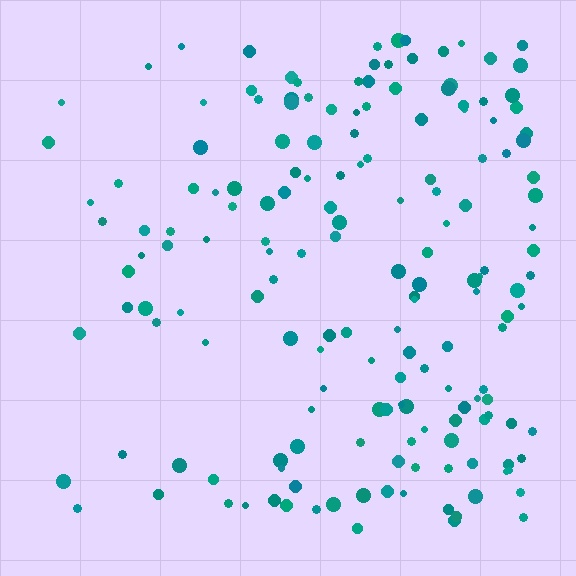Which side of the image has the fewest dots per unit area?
The left.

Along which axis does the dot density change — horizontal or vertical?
Horizontal.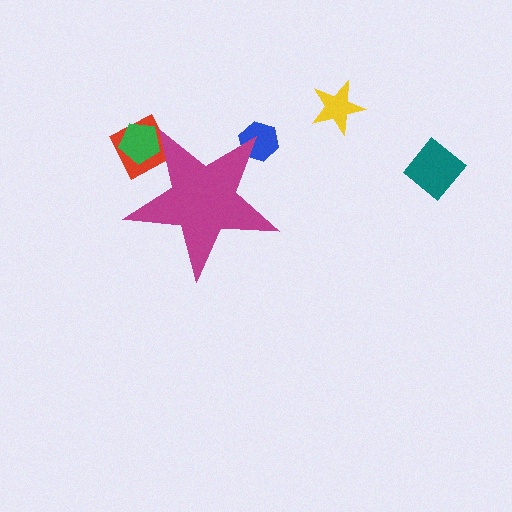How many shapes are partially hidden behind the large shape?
3 shapes are partially hidden.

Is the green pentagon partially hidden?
Yes, the green pentagon is partially hidden behind the magenta star.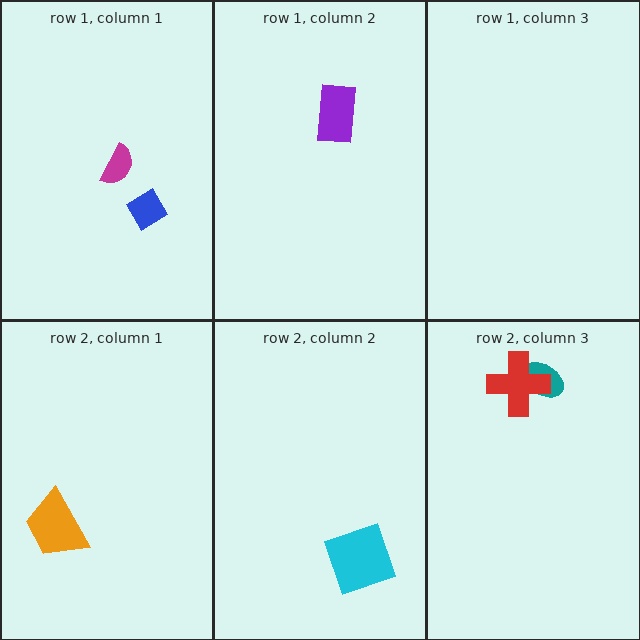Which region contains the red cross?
The row 2, column 3 region.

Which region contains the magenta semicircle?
The row 1, column 1 region.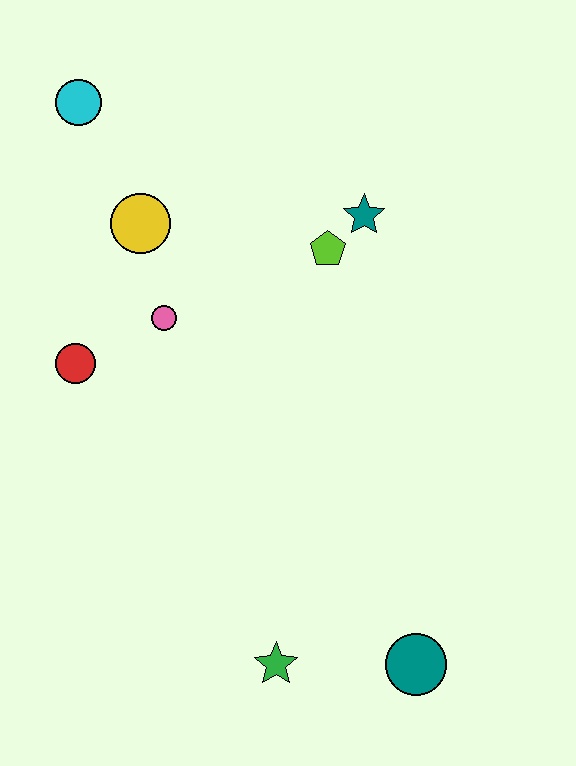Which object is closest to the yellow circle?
The pink circle is closest to the yellow circle.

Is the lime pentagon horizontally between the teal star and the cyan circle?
Yes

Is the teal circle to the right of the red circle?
Yes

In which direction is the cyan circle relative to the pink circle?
The cyan circle is above the pink circle.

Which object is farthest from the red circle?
The teal circle is farthest from the red circle.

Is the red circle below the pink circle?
Yes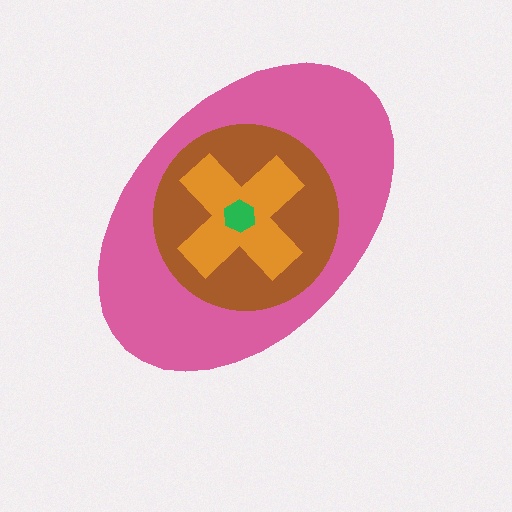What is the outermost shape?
The pink ellipse.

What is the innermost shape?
The green hexagon.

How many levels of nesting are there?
4.